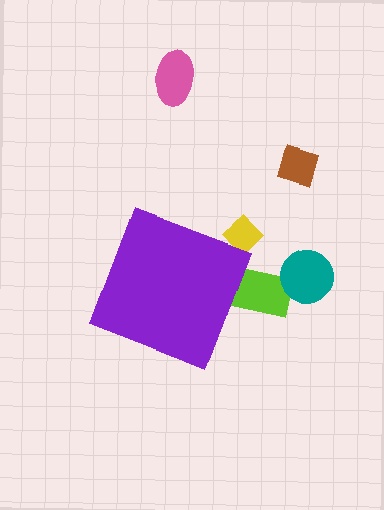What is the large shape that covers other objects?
A purple diamond.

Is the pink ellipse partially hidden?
No, the pink ellipse is fully visible.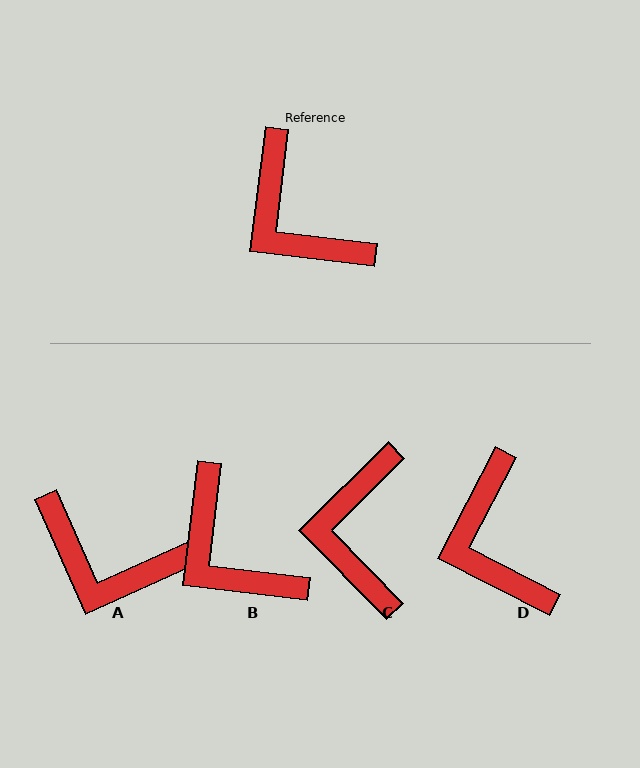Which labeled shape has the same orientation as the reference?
B.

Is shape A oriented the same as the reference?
No, it is off by about 31 degrees.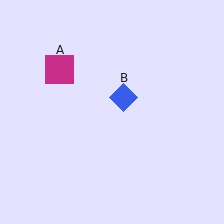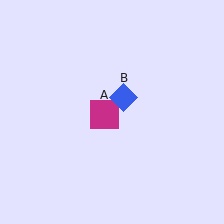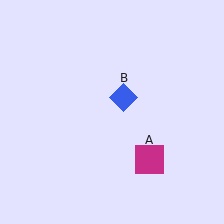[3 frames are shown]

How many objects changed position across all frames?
1 object changed position: magenta square (object A).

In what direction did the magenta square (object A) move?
The magenta square (object A) moved down and to the right.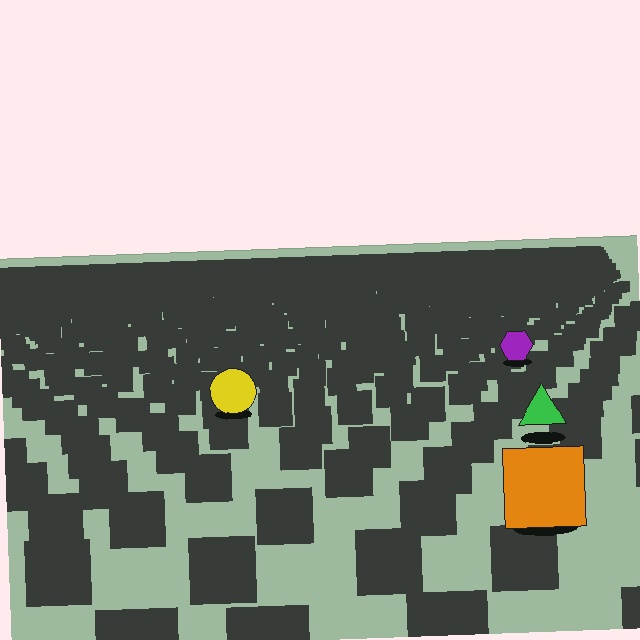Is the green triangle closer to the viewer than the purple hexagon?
Yes. The green triangle is closer — you can tell from the texture gradient: the ground texture is coarser near it.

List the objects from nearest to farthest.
From nearest to farthest: the orange square, the green triangle, the yellow circle, the purple hexagon.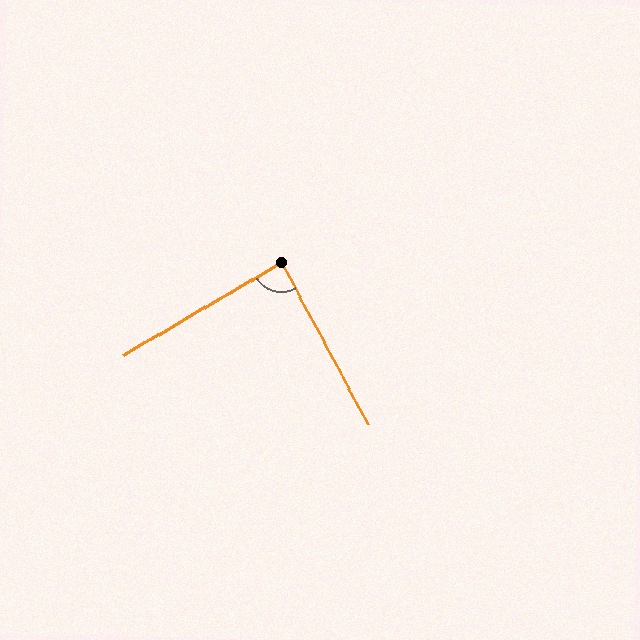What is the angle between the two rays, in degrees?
Approximately 87 degrees.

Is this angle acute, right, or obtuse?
It is approximately a right angle.